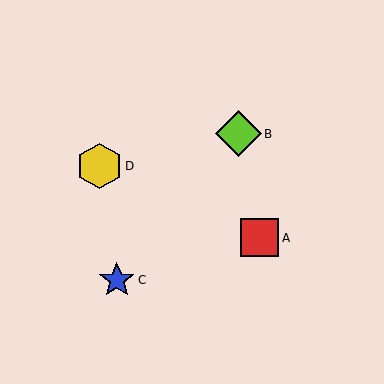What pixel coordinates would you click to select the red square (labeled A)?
Click at (260, 238) to select the red square A.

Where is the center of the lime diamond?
The center of the lime diamond is at (238, 134).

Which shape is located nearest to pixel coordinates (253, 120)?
The lime diamond (labeled B) at (238, 134) is nearest to that location.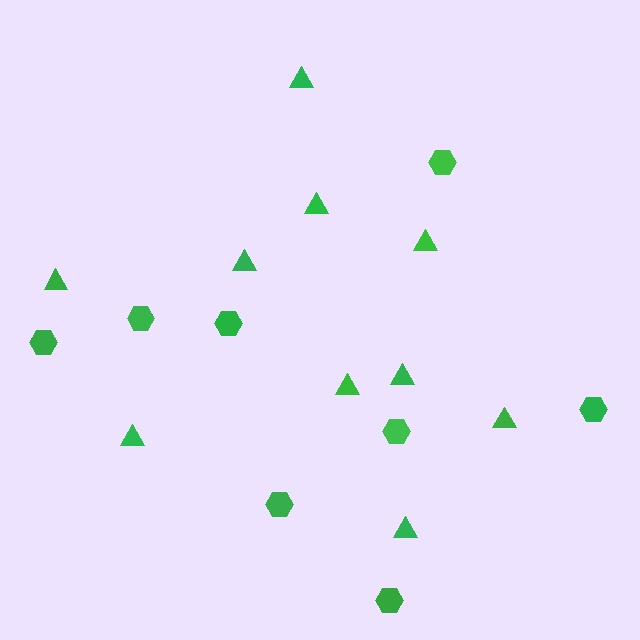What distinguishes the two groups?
There are 2 groups: one group of hexagons (8) and one group of triangles (10).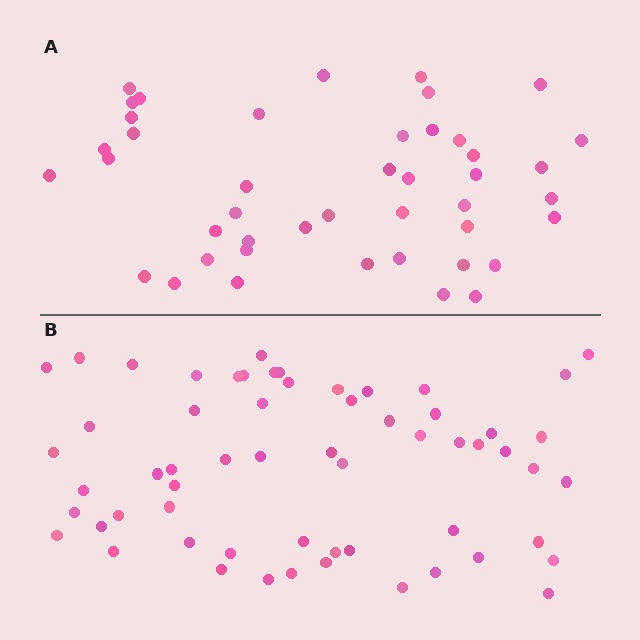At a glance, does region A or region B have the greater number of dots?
Region B (the bottom region) has more dots.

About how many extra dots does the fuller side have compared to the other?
Region B has approximately 15 more dots than region A.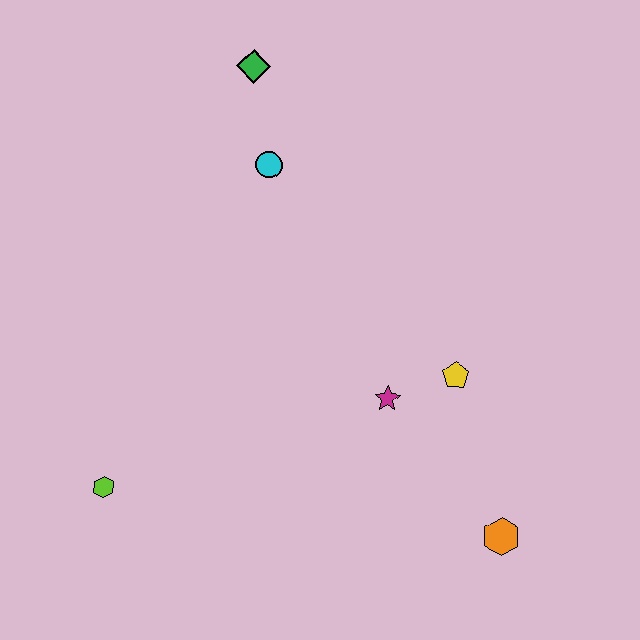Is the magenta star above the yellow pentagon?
No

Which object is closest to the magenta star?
The yellow pentagon is closest to the magenta star.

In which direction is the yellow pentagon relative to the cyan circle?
The yellow pentagon is below the cyan circle.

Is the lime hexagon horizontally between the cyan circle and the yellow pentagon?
No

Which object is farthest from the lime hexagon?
The green diamond is farthest from the lime hexagon.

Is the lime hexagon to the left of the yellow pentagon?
Yes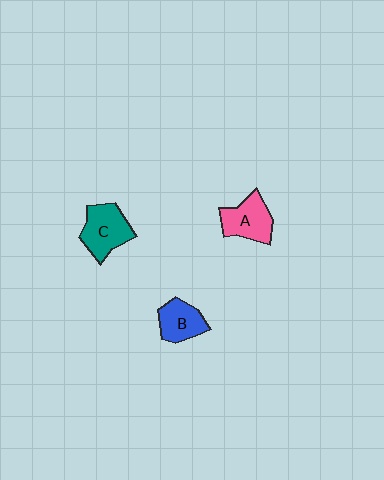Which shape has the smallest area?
Shape B (blue).